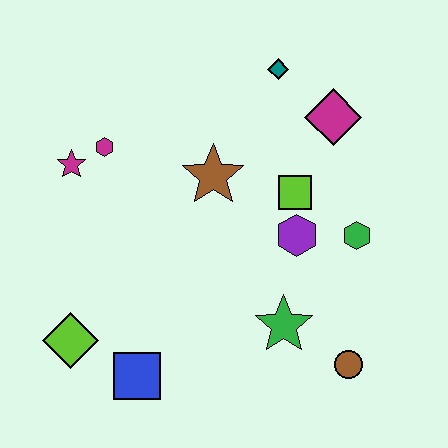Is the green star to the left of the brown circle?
Yes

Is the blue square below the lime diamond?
Yes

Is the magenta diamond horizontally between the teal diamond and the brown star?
No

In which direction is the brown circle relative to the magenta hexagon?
The brown circle is to the right of the magenta hexagon.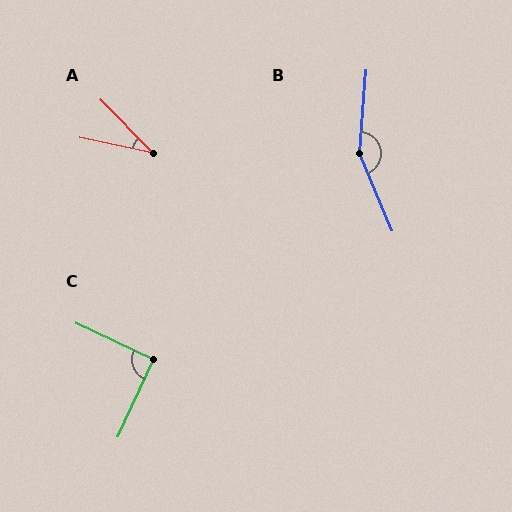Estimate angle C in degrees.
Approximately 91 degrees.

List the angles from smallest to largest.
A (34°), C (91°), B (153°).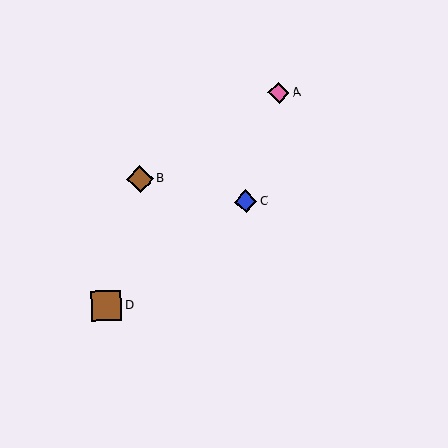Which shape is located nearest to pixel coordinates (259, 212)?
The blue diamond (labeled C) at (246, 201) is nearest to that location.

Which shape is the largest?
The brown square (labeled D) is the largest.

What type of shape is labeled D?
Shape D is a brown square.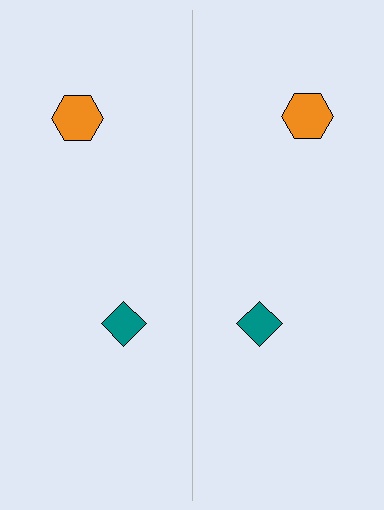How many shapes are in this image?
There are 4 shapes in this image.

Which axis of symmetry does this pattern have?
The pattern has a vertical axis of symmetry running through the center of the image.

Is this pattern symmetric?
Yes, this pattern has bilateral (reflection) symmetry.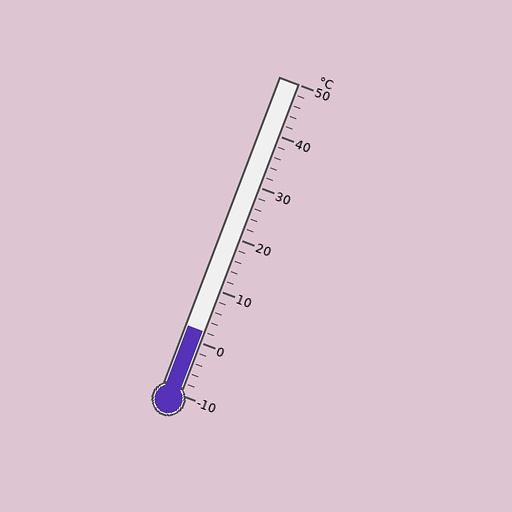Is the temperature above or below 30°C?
The temperature is below 30°C.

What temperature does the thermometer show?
The thermometer shows approximately 2°C.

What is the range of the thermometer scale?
The thermometer scale ranges from -10°C to 50°C.